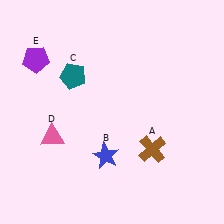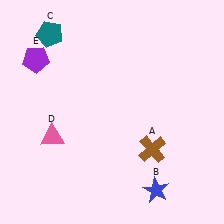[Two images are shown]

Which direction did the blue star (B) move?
The blue star (B) moved right.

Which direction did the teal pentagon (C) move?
The teal pentagon (C) moved up.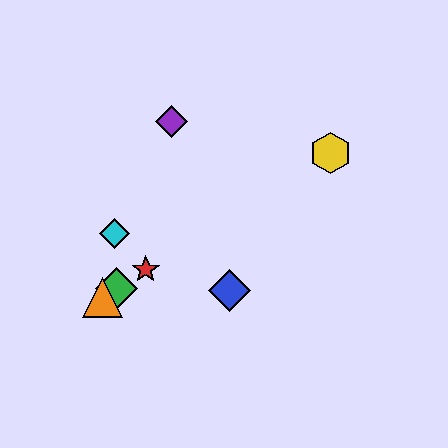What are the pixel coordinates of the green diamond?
The green diamond is at (117, 288).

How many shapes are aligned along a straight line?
4 shapes (the red star, the green diamond, the yellow hexagon, the orange triangle) are aligned along a straight line.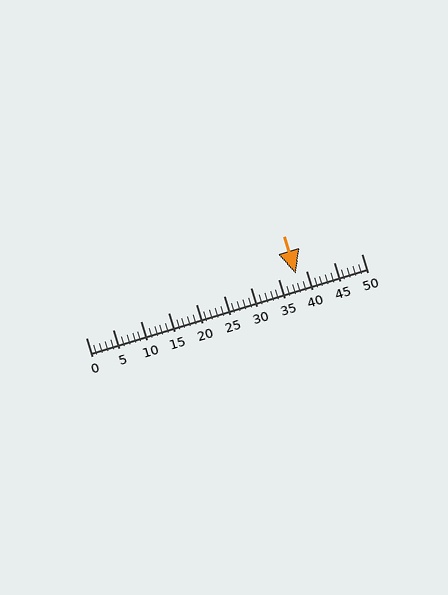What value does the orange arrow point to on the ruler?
The orange arrow points to approximately 38.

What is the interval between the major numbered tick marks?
The major tick marks are spaced 5 units apart.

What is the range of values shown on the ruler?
The ruler shows values from 0 to 50.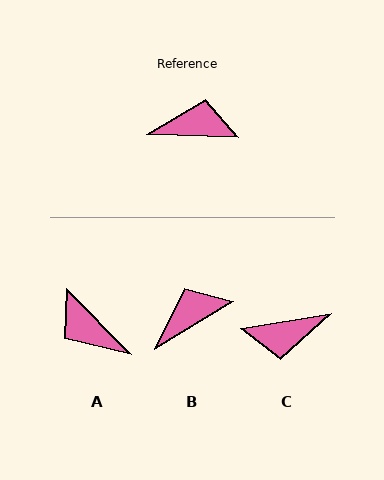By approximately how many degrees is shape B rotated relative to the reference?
Approximately 33 degrees counter-clockwise.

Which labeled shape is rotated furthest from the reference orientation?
C, about 169 degrees away.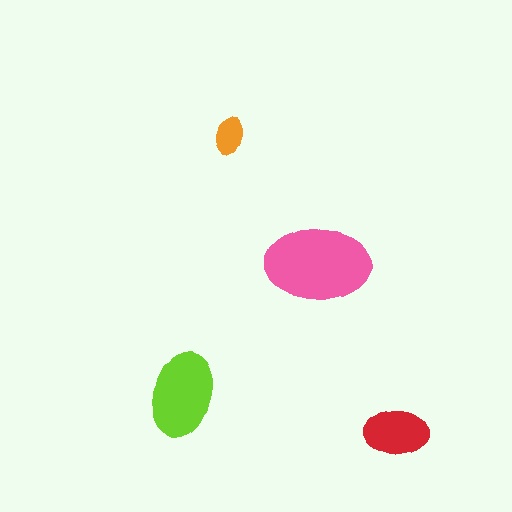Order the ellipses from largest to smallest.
the pink one, the lime one, the red one, the orange one.